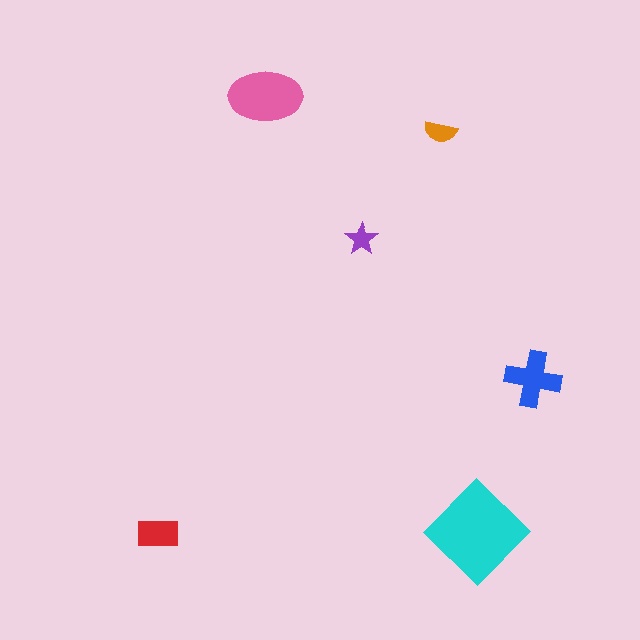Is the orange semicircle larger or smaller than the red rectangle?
Smaller.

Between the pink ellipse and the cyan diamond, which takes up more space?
The cyan diamond.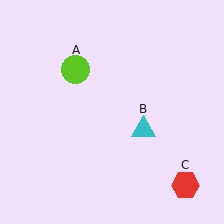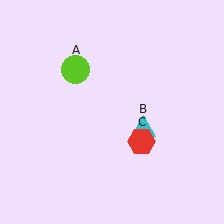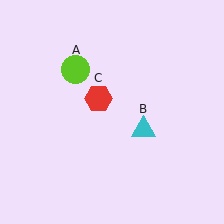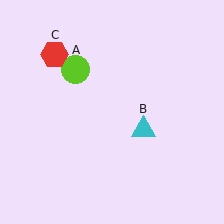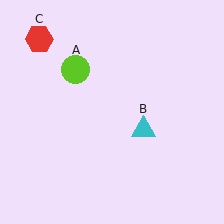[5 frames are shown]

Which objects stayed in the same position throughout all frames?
Lime circle (object A) and cyan triangle (object B) remained stationary.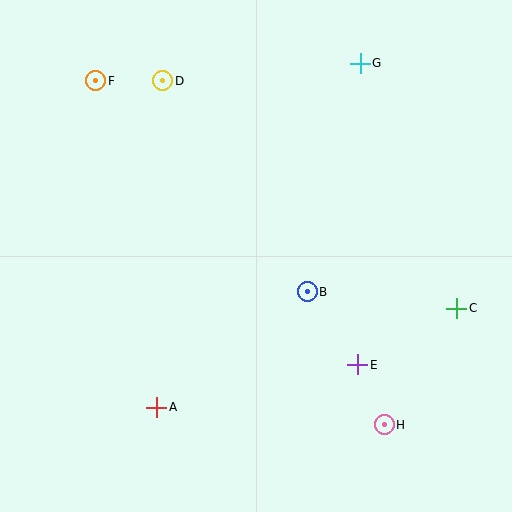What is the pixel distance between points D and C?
The distance between D and C is 372 pixels.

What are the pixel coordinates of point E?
Point E is at (358, 365).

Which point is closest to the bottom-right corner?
Point H is closest to the bottom-right corner.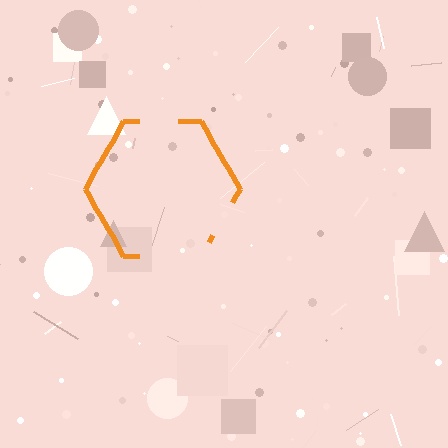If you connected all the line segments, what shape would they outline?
They would outline a hexagon.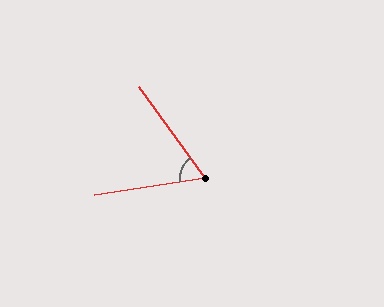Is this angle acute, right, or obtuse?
It is acute.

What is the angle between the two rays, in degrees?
Approximately 63 degrees.